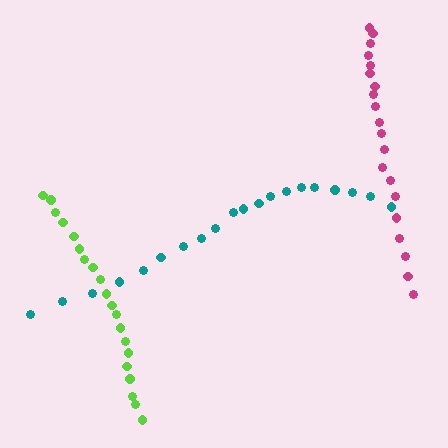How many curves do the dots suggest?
There are 3 distinct paths.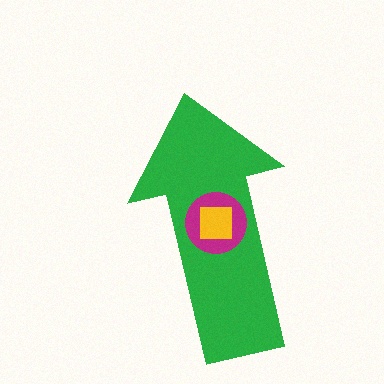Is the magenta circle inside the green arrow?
Yes.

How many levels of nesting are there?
3.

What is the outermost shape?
The green arrow.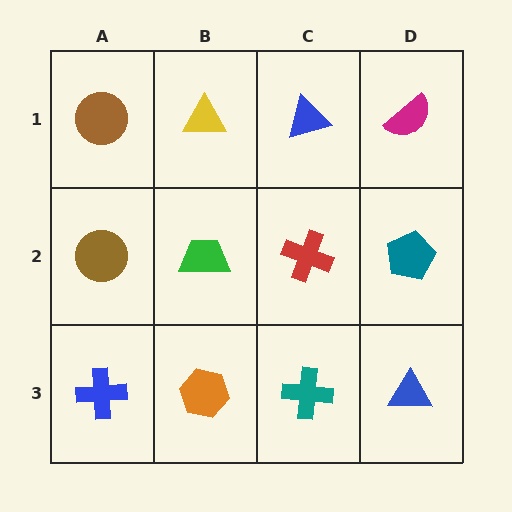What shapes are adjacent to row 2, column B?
A yellow triangle (row 1, column B), an orange hexagon (row 3, column B), a brown circle (row 2, column A), a red cross (row 2, column C).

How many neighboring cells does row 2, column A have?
3.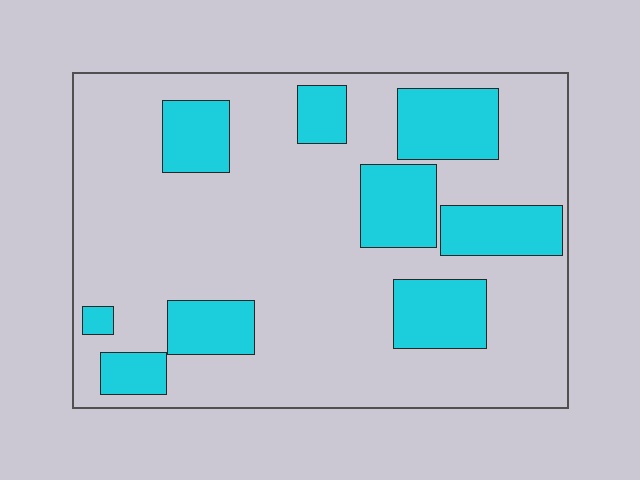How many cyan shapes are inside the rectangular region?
9.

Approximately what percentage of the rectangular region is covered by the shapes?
Approximately 25%.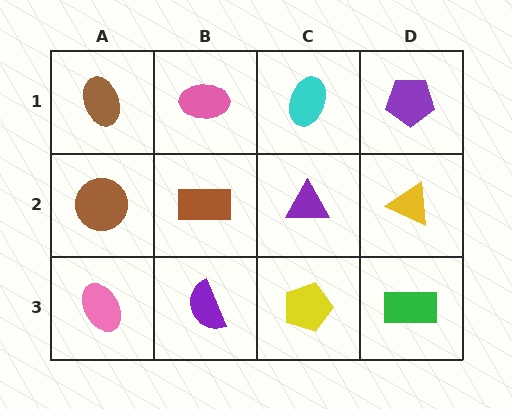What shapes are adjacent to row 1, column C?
A purple triangle (row 2, column C), a pink ellipse (row 1, column B), a purple pentagon (row 1, column D).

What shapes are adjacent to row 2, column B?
A pink ellipse (row 1, column B), a purple semicircle (row 3, column B), a brown circle (row 2, column A), a purple triangle (row 2, column C).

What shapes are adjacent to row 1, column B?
A brown rectangle (row 2, column B), a brown ellipse (row 1, column A), a cyan ellipse (row 1, column C).